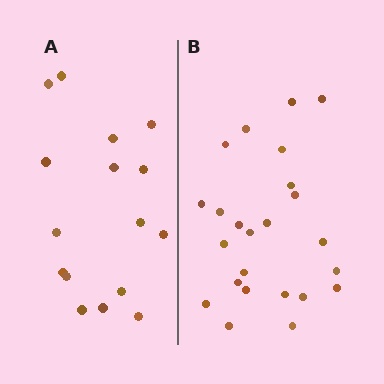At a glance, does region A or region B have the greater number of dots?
Region B (the right region) has more dots.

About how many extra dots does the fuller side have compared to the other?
Region B has roughly 8 or so more dots than region A.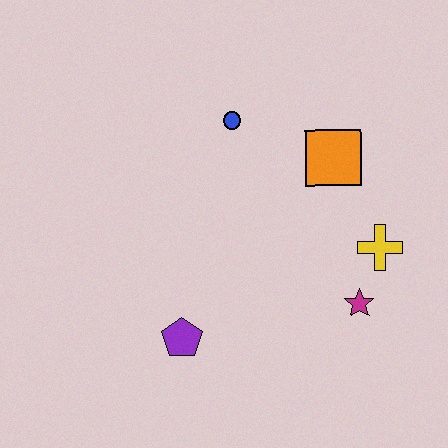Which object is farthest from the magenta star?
The blue circle is farthest from the magenta star.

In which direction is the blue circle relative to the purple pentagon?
The blue circle is above the purple pentagon.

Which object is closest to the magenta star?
The yellow cross is closest to the magenta star.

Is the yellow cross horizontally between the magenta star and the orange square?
No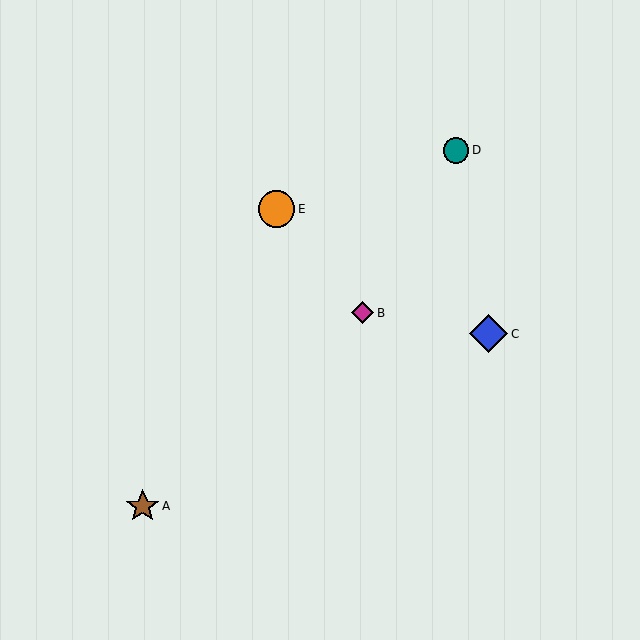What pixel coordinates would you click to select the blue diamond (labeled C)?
Click at (489, 334) to select the blue diamond C.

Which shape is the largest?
The blue diamond (labeled C) is the largest.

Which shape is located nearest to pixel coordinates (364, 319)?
The magenta diamond (labeled B) at (363, 313) is nearest to that location.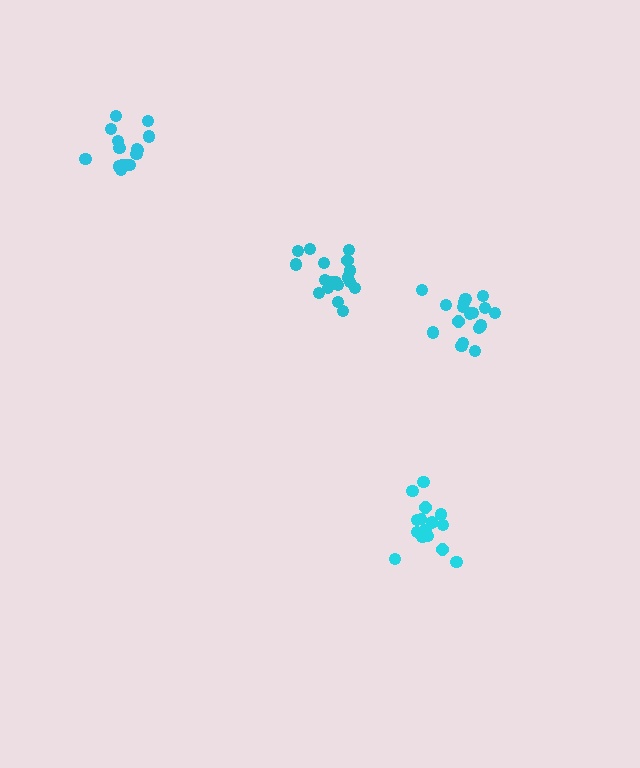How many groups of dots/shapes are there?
There are 4 groups.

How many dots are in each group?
Group 1: 17 dots, Group 2: 15 dots, Group 3: 17 dots, Group 4: 18 dots (67 total).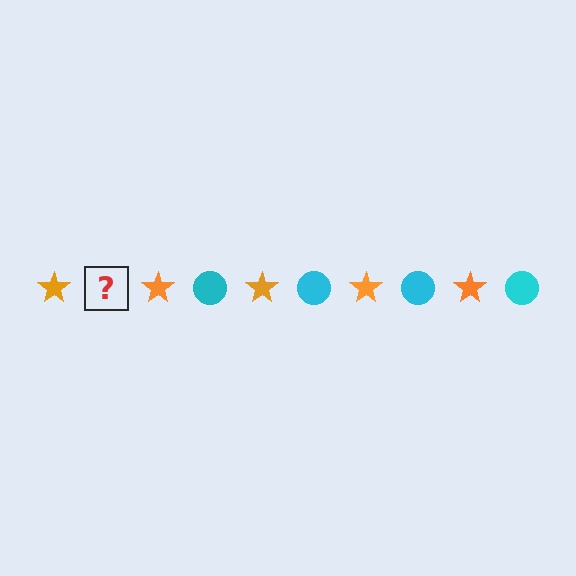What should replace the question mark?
The question mark should be replaced with a cyan circle.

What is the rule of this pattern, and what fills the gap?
The rule is that the pattern alternates between orange star and cyan circle. The gap should be filled with a cyan circle.